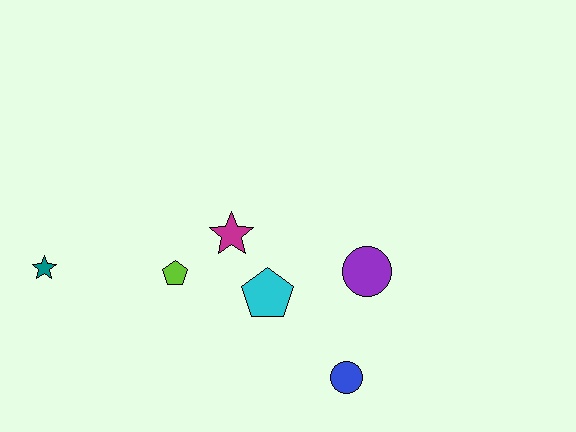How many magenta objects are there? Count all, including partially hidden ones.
There is 1 magenta object.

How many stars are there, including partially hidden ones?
There are 2 stars.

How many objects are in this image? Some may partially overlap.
There are 6 objects.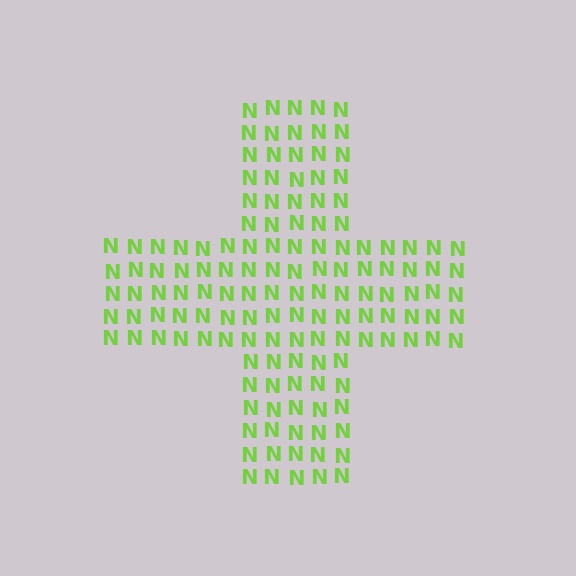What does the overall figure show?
The overall figure shows a cross.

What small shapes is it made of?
It is made of small letter N's.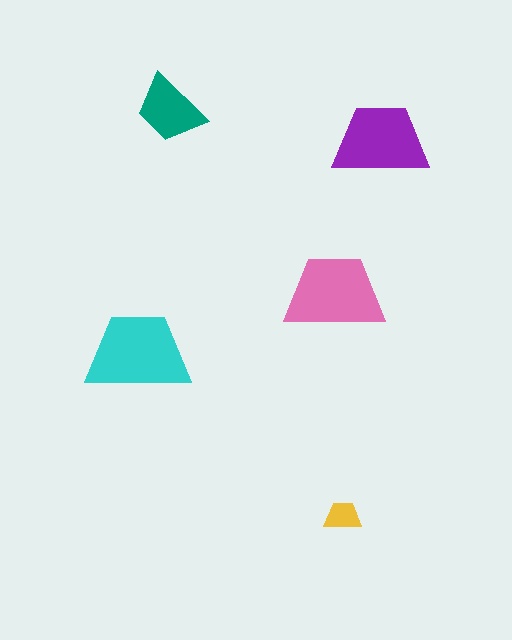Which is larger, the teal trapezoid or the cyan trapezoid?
The cyan one.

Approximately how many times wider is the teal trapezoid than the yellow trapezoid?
About 2 times wider.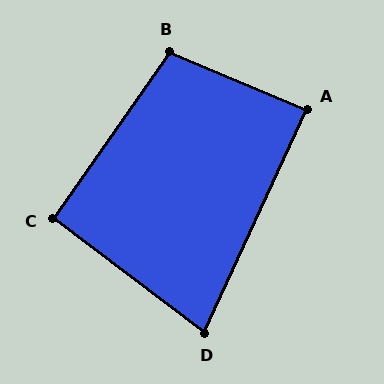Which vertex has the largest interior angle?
B, at approximately 102 degrees.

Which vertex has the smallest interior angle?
D, at approximately 78 degrees.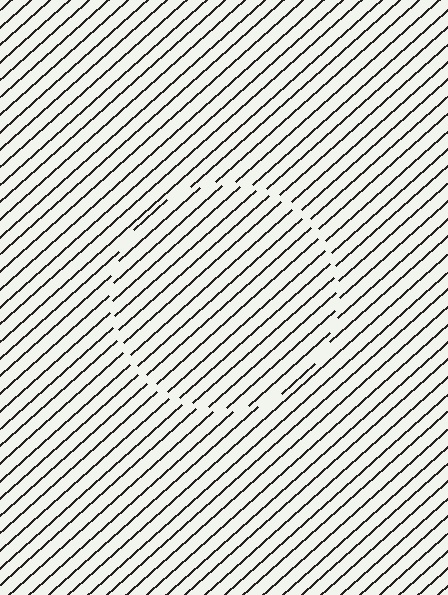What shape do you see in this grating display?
An illusory circle. The interior of the shape contains the same grating, shifted by half a period — the contour is defined by the phase discontinuity where line-ends from the inner and outer gratings abut.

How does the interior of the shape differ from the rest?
The interior of the shape contains the same grating, shifted by half a period — the contour is defined by the phase discontinuity where line-ends from the inner and outer gratings abut.